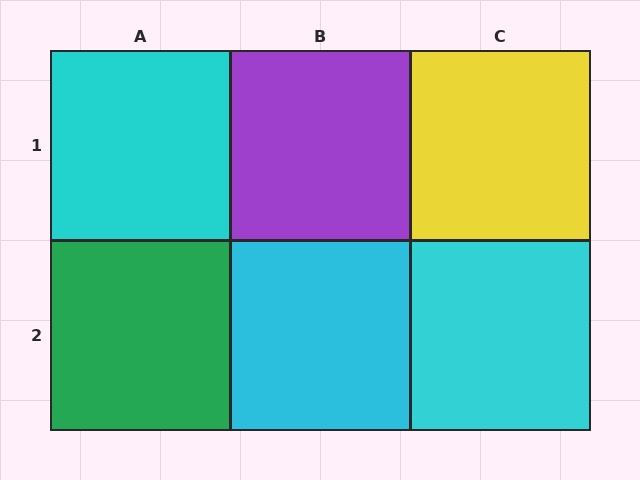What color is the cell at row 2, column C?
Cyan.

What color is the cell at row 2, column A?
Green.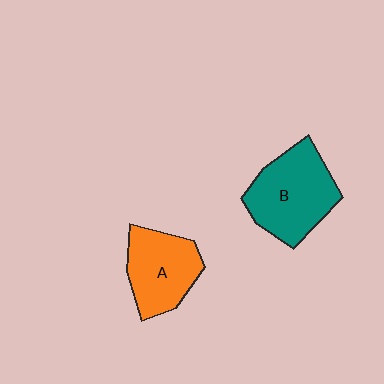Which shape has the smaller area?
Shape A (orange).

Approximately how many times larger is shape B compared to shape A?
Approximately 1.3 times.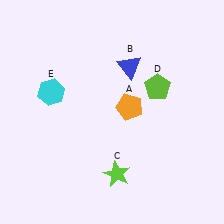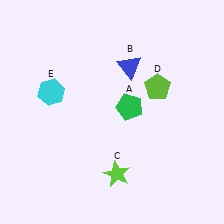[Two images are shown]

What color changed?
The pentagon (A) changed from orange in Image 1 to green in Image 2.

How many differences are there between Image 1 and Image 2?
There is 1 difference between the two images.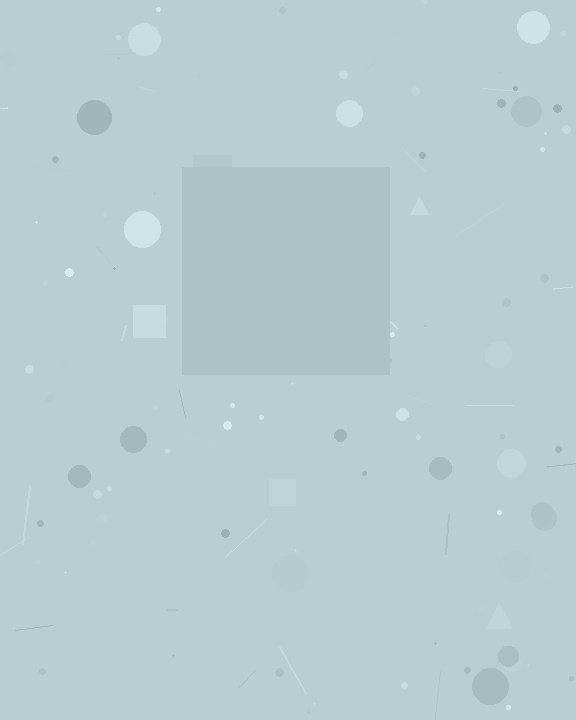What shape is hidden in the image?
A square is hidden in the image.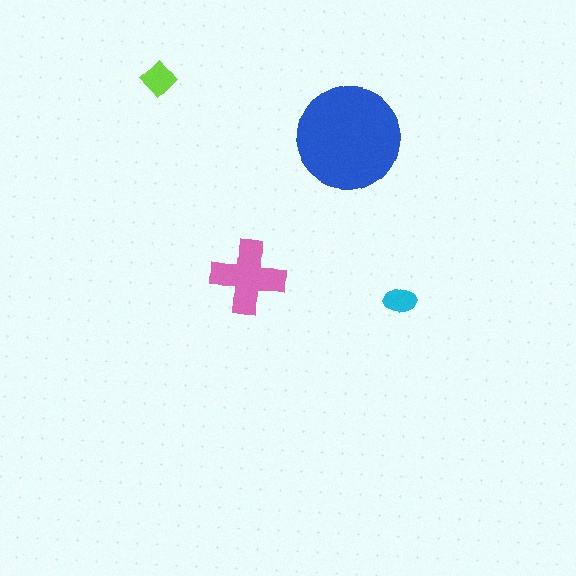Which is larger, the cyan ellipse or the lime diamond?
The lime diamond.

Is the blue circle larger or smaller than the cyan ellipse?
Larger.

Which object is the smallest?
The cyan ellipse.